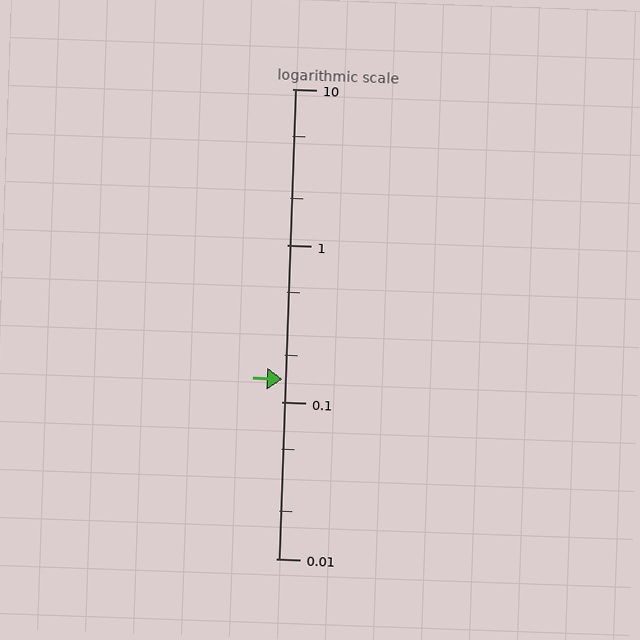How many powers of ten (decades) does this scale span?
The scale spans 3 decades, from 0.01 to 10.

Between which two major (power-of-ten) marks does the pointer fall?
The pointer is between 0.1 and 1.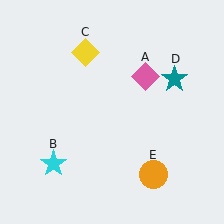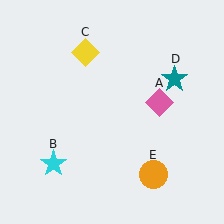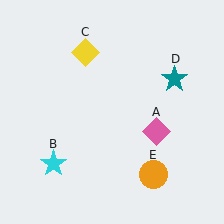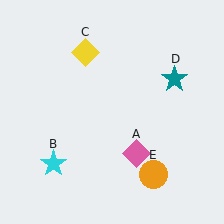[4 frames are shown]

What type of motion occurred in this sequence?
The pink diamond (object A) rotated clockwise around the center of the scene.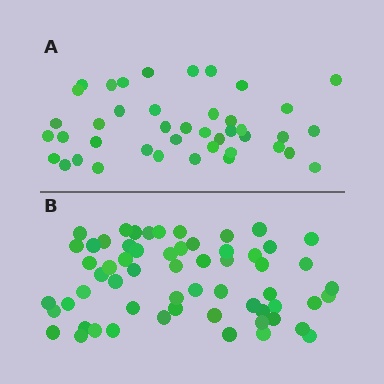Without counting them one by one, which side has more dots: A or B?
Region B (the bottom region) has more dots.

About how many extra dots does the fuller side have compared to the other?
Region B has approximately 20 more dots than region A.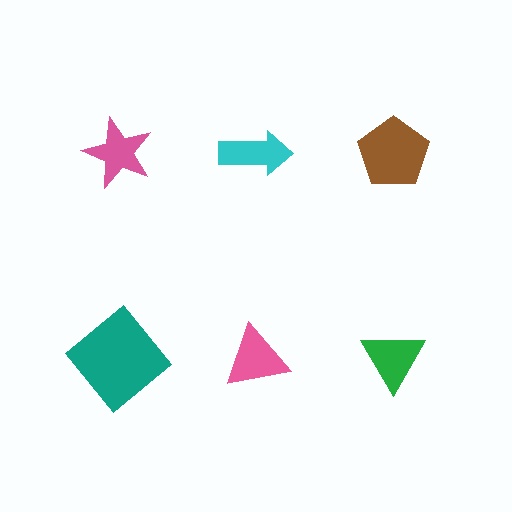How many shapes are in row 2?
3 shapes.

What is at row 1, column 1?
A pink star.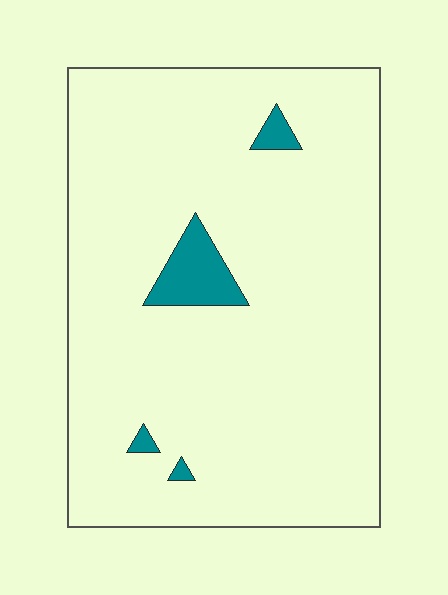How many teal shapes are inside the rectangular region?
4.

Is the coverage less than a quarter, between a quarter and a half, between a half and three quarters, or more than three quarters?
Less than a quarter.